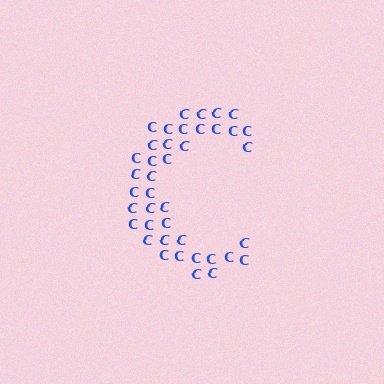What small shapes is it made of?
It is made of small letter C's.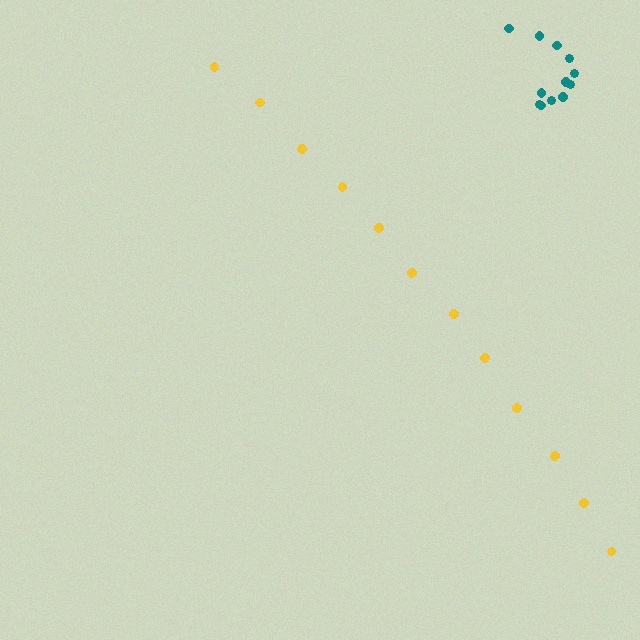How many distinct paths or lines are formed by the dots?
There are 2 distinct paths.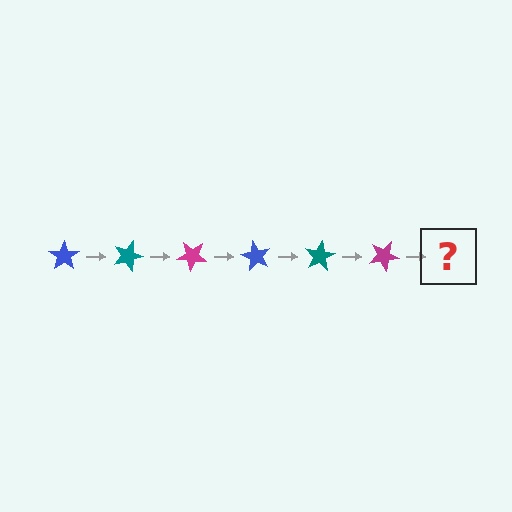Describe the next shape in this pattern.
It should be a blue star, rotated 120 degrees from the start.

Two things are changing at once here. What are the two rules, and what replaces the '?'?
The two rules are that it rotates 20 degrees each step and the color cycles through blue, teal, and magenta. The '?' should be a blue star, rotated 120 degrees from the start.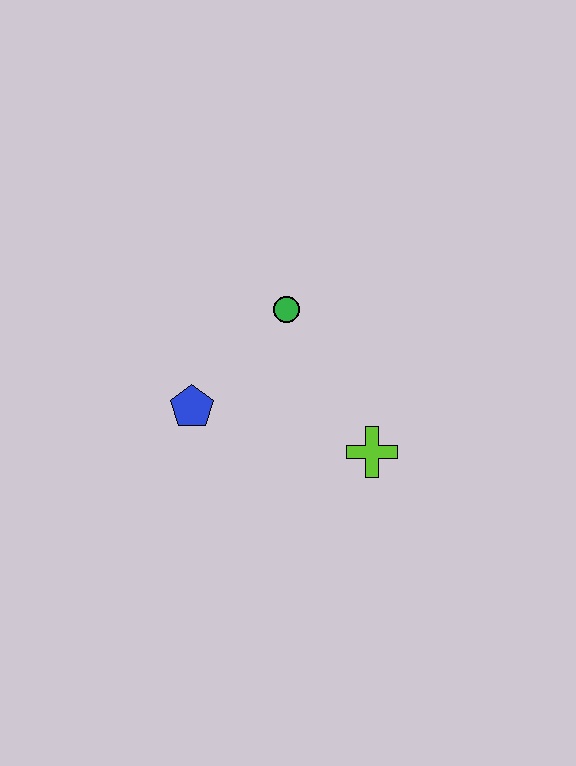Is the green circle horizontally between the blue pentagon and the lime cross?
Yes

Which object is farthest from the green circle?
The lime cross is farthest from the green circle.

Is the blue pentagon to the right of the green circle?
No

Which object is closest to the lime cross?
The green circle is closest to the lime cross.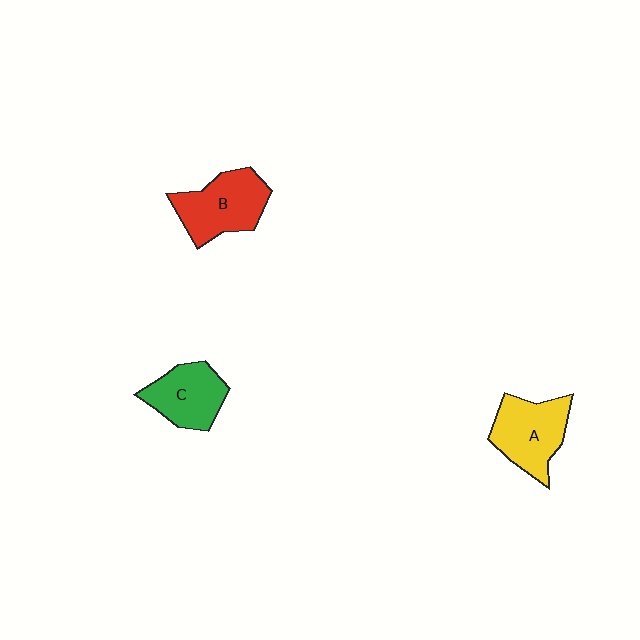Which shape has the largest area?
Shape B (red).